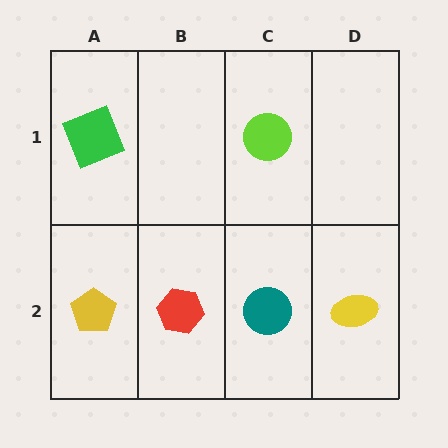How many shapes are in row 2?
4 shapes.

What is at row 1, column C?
A lime circle.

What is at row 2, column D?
A yellow ellipse.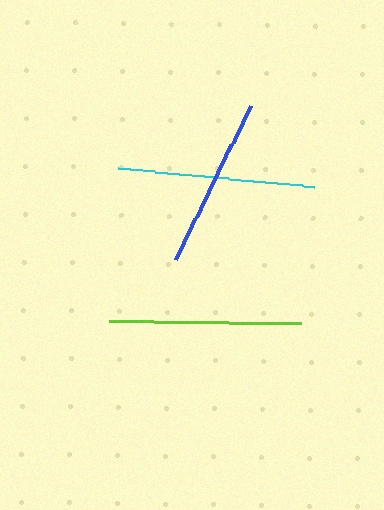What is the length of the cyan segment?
The cyan segment is approximately 197 pixels long.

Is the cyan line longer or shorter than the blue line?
The cyan line is longer than the blue line.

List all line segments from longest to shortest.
From longest to shortest: cyan, lime, blue.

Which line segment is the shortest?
The blue line is the shortest at approximately 171 pixels.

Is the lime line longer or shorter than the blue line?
The lime line is longer than the blue line.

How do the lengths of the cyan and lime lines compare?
The cyan and lime lines are approximately the same length.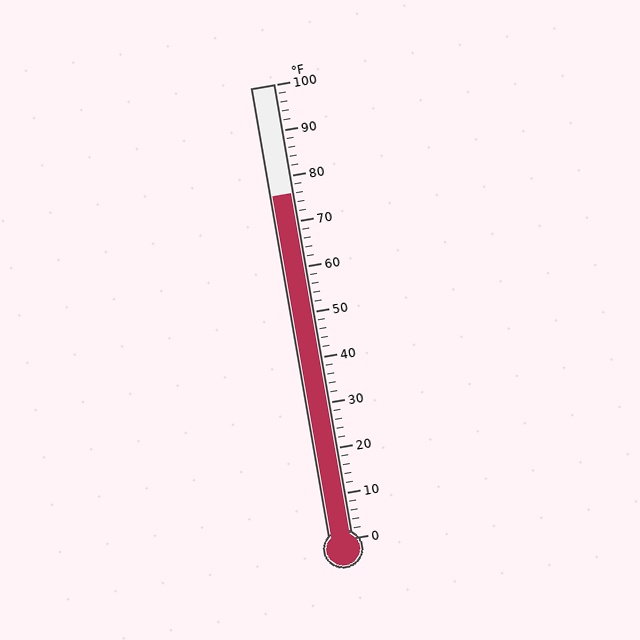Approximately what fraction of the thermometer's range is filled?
The thermometer is filled to approximately 75% of its range.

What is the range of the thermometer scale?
The thermometer scale ranges from 0°F to 100°F.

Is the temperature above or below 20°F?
The temperature is above 20°F.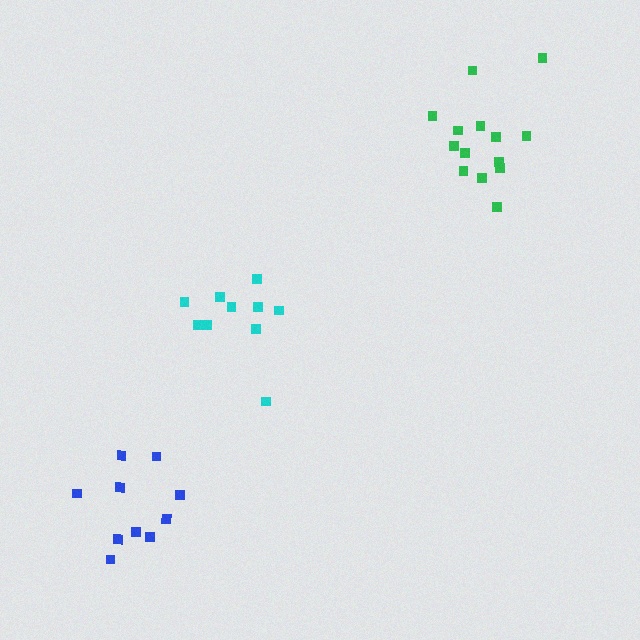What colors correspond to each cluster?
The clusters are colored: blue, cyan, green.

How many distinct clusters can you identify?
There are 3 distinct clusters.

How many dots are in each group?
Group 1: 10 dots, Group 2: 11 dots, Group 3: 14 dots (35 total).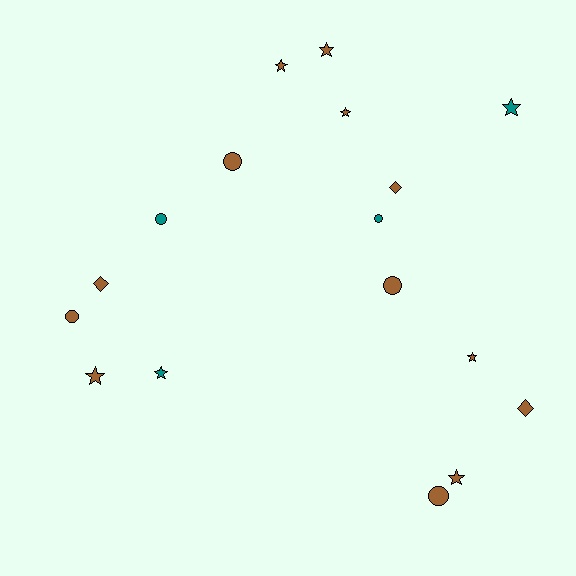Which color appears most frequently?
Brown, with 13 objects.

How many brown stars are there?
There are 6 brown stars.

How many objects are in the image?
There are 17 objects.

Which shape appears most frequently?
Star, with 8 objects.